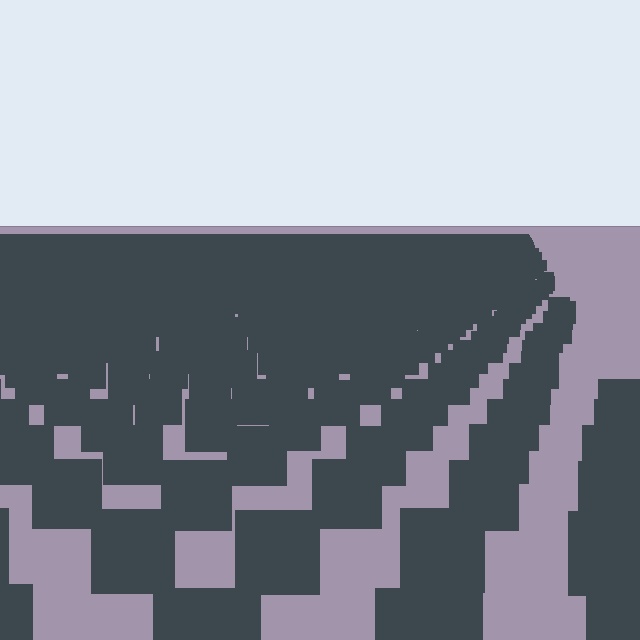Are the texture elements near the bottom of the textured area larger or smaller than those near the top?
Larger. Near the bottom, elements are closer to the viewer and appear at a bigger on-screen size.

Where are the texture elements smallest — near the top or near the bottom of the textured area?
Near the top.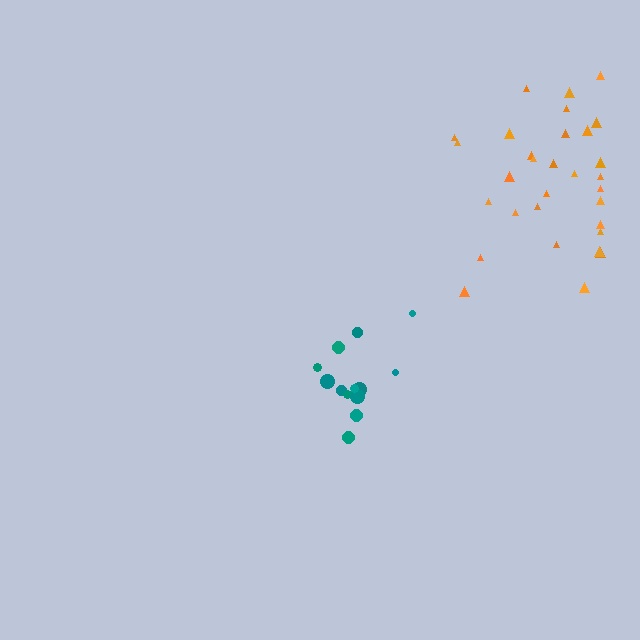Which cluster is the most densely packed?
Teal.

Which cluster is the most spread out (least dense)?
Orange.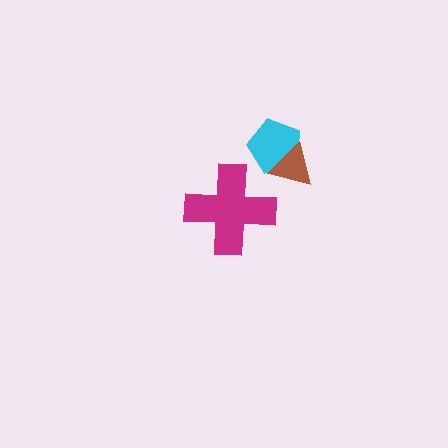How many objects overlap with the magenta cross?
0 objects overlap with the magenta cross.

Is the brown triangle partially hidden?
No, no other shape covers it.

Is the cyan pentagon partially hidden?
Yes, it is partially covered by another shape.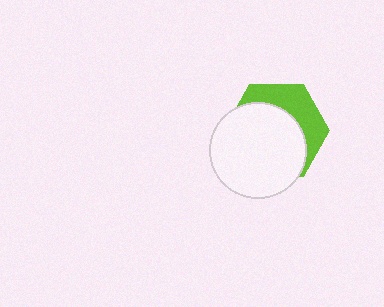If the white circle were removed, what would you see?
You would see the complete lime hexagon.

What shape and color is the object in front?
The object in front is a white circle.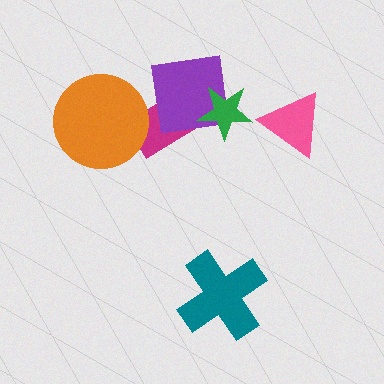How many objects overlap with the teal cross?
0 objects overlap with the teal cross.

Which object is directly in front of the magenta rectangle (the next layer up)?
The purple square is directly in front of the magenta rectangle.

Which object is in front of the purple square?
The green star is in front of the purple square.